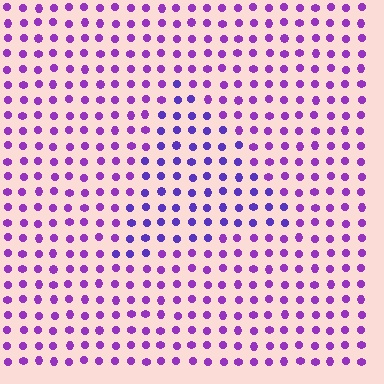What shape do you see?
I see a triangle.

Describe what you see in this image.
The image is filled with small purple elements in a uniform arrangement. A triangle-shaped region is visible where the elements are tinted to a slightly different hue, forming a subtle color boundary.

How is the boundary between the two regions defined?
The boundary is defined purely by a slight shift in hue (about 27 degrees). Spacing, size, and orientation are identical on both sides.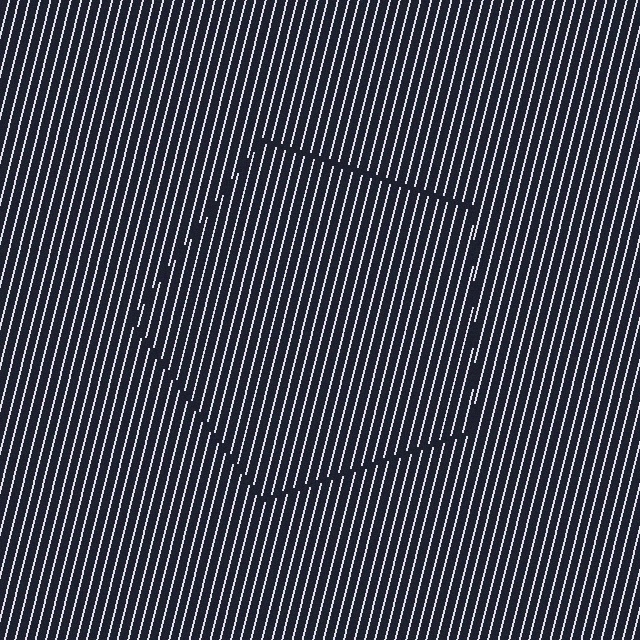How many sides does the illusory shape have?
5 sides — the line-ends trace a pentagon.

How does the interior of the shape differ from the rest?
The interior of the shape contains the same grating, shifted by half a period — the contour is defined by the phase discontinuity where line-ends from the inner and outer gratings abut.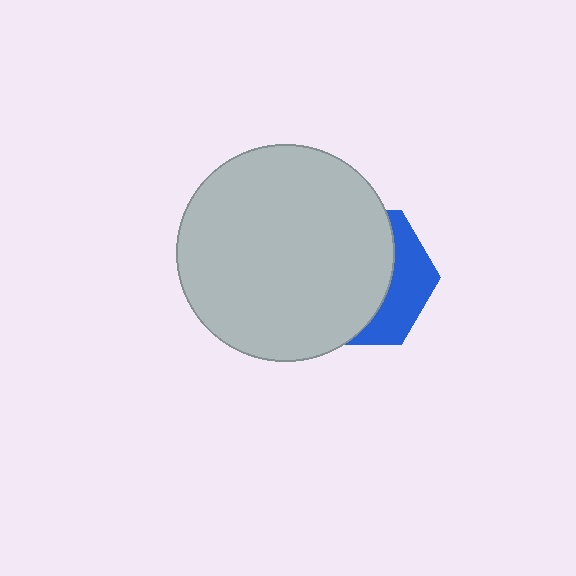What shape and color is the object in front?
The object in front is a light gray circle.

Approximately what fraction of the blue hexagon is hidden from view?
Roughly 68% of the blue hexagon is hidden behind the light gray circle.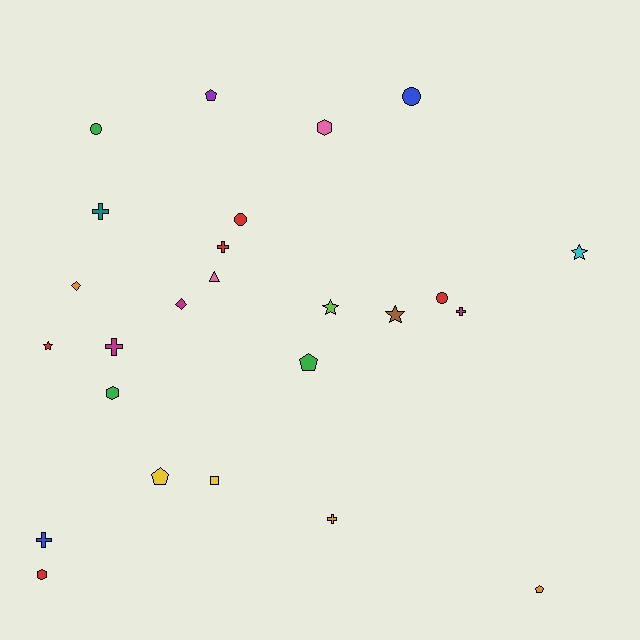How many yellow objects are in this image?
There are 2 yellow objects.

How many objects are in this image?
There are 25 objects.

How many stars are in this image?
There are 4 stars.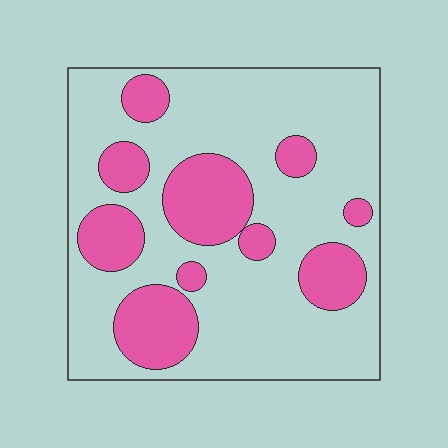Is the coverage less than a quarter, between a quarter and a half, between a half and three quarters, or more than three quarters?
Between a quarter and a half.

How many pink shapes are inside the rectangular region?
10.